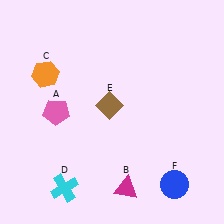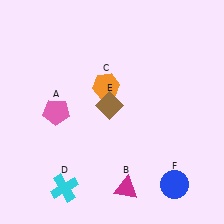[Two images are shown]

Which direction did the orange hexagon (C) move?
The orange hexagon (C) moved right.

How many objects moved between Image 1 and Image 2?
1 object moved between the two images.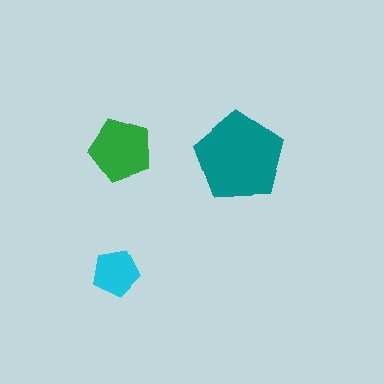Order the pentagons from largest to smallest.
the teal one, the green one, the cyan one.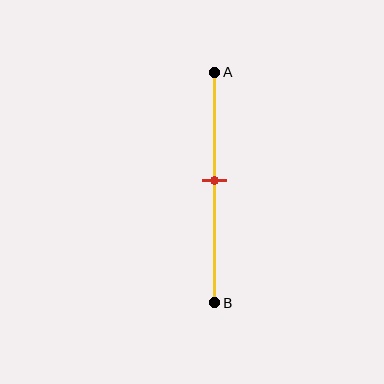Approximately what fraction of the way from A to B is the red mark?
The red mark is approximately 45% of the way from A to B.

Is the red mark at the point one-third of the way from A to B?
No, the mark is at about 45% from A, not at the 33% one-third point.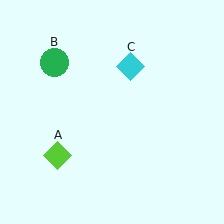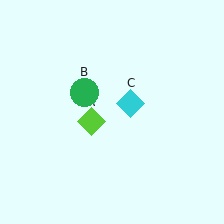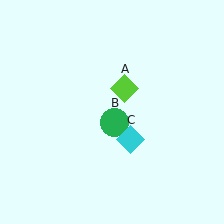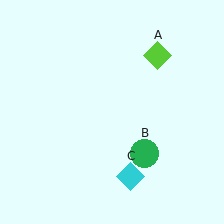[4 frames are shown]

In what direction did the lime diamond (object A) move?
The lime diamond (object A) moved up and to the right.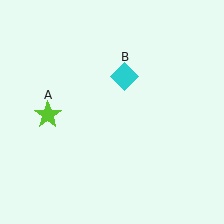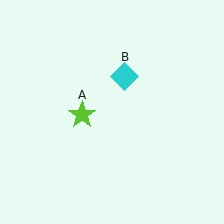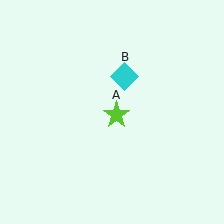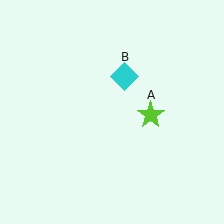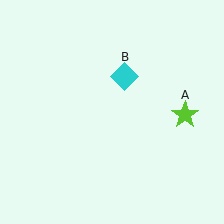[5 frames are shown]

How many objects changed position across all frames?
1 object changed position: lime star (object A).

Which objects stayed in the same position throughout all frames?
Cyan diamond (object B) remained stationary.